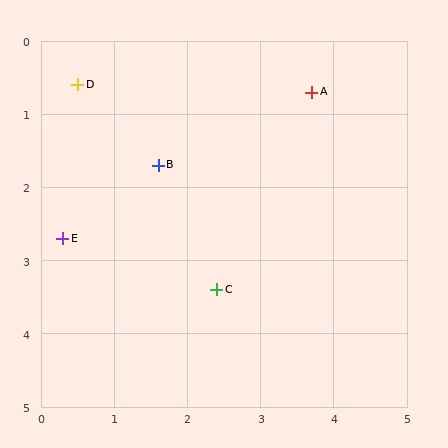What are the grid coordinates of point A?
Point A is at approximately (3.7, 0.7).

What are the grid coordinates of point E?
Point E is at approximately (0.3, 2.7).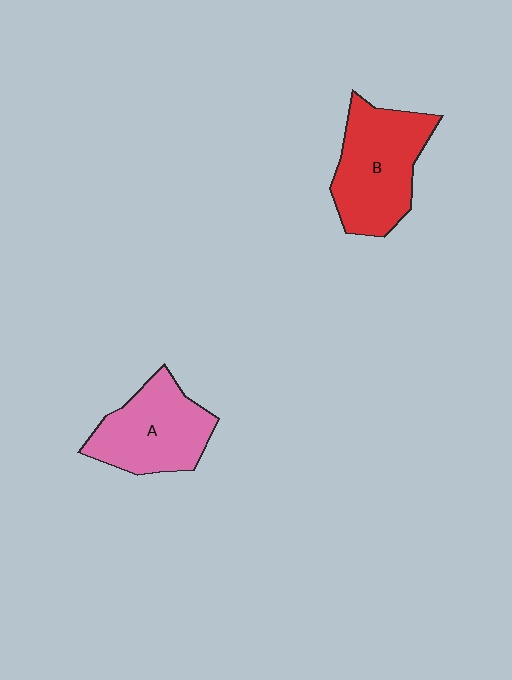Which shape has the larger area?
Shape B (red).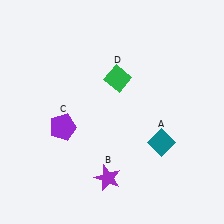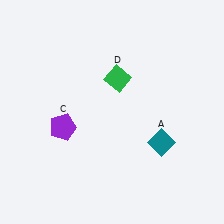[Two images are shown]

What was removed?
The purple star (B) was removed in Image 2.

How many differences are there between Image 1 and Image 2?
There is 1 difference between the two images.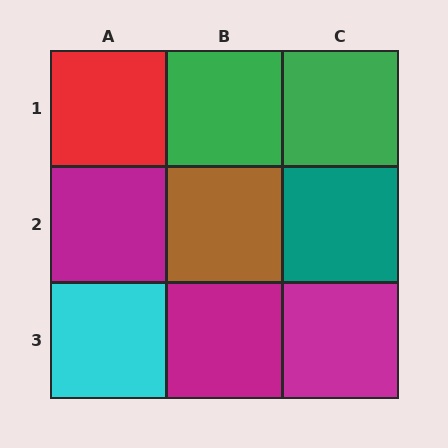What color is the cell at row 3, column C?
Magenta.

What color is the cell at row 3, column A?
Cyan.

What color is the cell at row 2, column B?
Brown.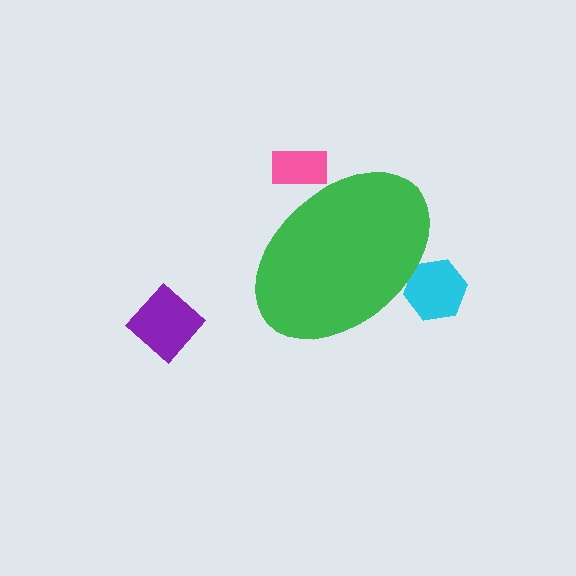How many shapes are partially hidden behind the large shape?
2 shapes are partially hidden.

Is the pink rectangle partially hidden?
Yes, the pink rectangle is partially hidden behind the green ellipse.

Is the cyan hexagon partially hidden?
Yes, the cyan hexagon is partially hidden behind the green ellipse.